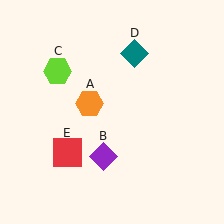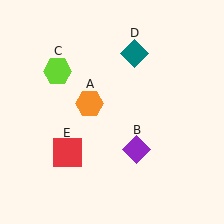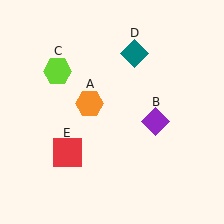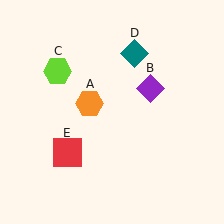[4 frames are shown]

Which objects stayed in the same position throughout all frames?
Orange hexagon (object A) and lime hexagon (object C) and teal diamond (object D) and red square (object E) remained stationary.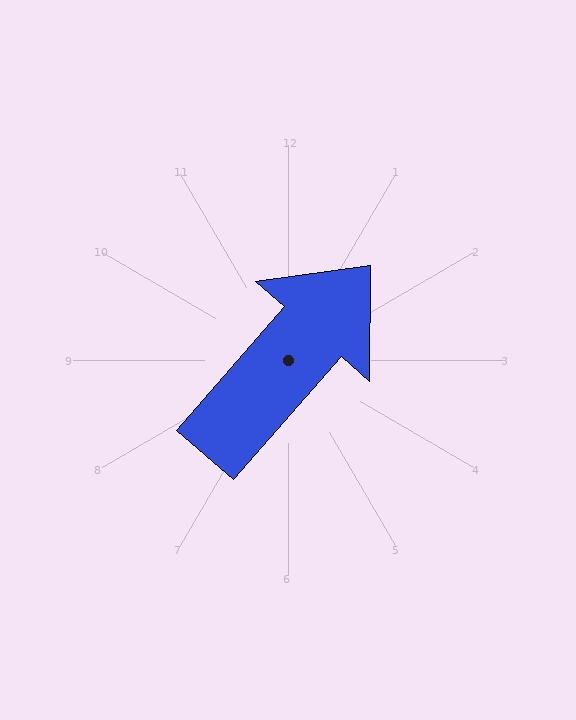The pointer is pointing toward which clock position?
Roughly 1 o'clock.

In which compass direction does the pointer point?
Northeast.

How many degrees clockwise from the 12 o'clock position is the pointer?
Approximately 41 degrees.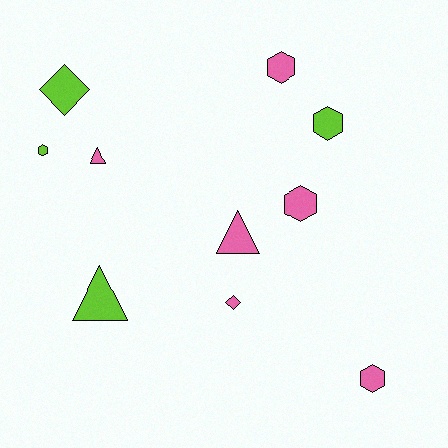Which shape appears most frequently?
Hexagon, with 5 objects.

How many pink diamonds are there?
There is 1 pink diamond.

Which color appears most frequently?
Pink, with 6 objects.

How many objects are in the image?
There are 10 objects.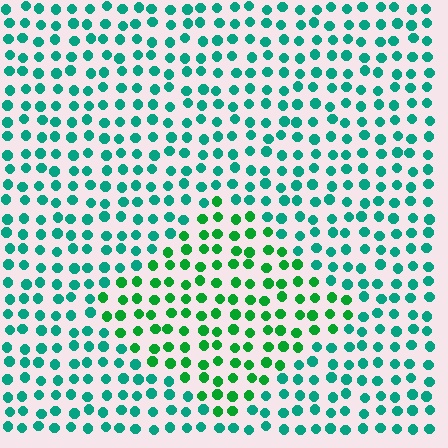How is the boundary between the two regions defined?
The boundary is defined purely by a slight shift in hue (about 34 degrees). Spacing, size, and orientation are identical on both sides.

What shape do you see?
I see a diamond.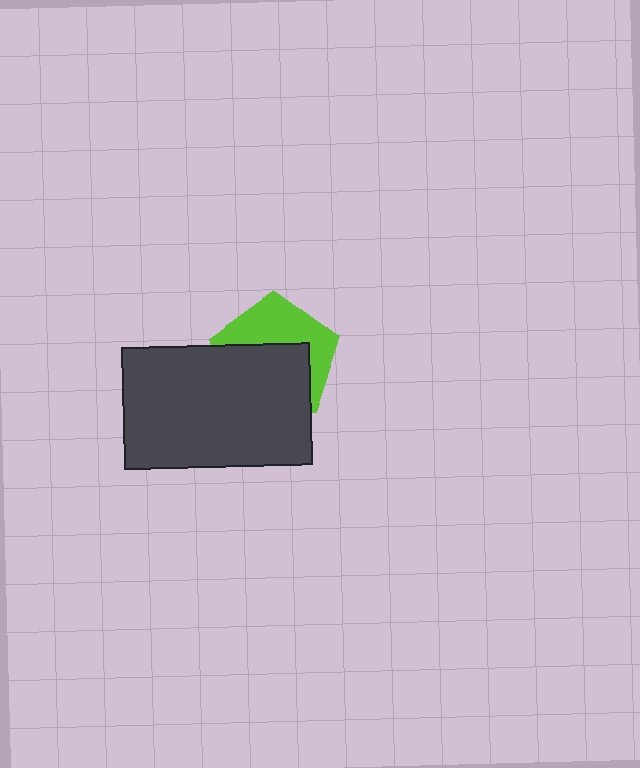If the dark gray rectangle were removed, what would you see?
You would see the complete lime pentagon.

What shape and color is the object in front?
The object in front is a dark gray rectangle.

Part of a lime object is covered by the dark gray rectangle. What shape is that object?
It is a pentagon.